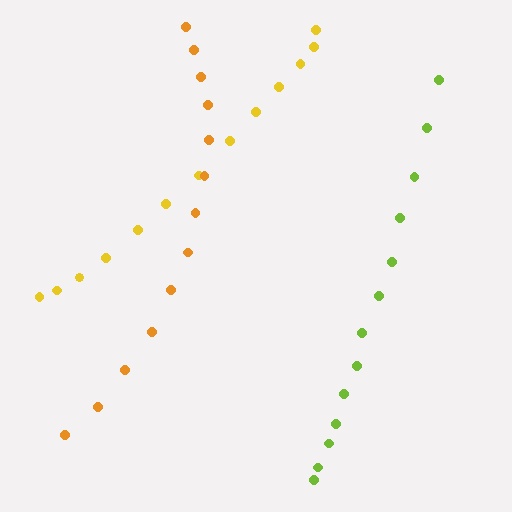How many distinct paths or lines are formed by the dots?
There are 3 distinct paths.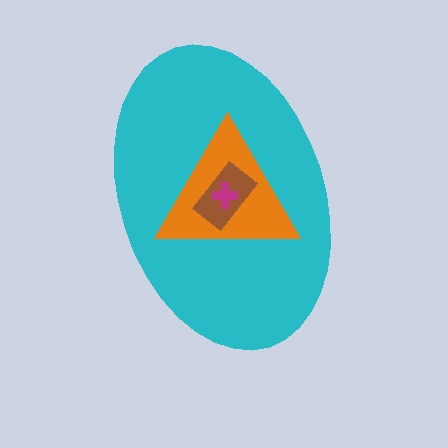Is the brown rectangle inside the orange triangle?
Yes.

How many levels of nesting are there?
4.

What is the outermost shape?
The cyan ellipse.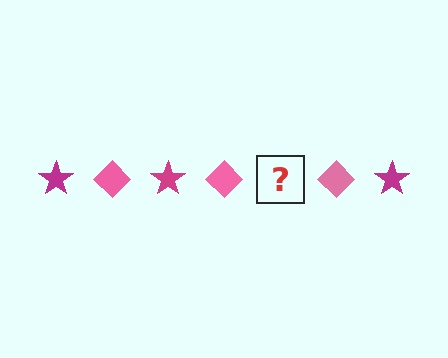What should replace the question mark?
The question mark should be replaced with a magenta star.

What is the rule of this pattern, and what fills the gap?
The rule is that the pattern alternates between magenta star and pink diamond. The gap should be filled with a magenta star.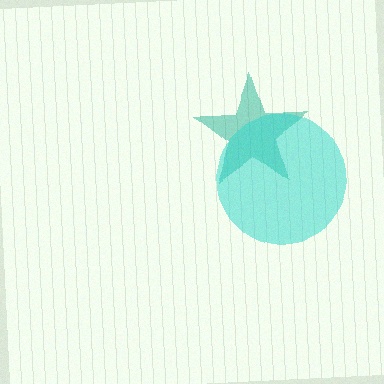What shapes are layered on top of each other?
The layered shapes are: a teal star, a cyan circle.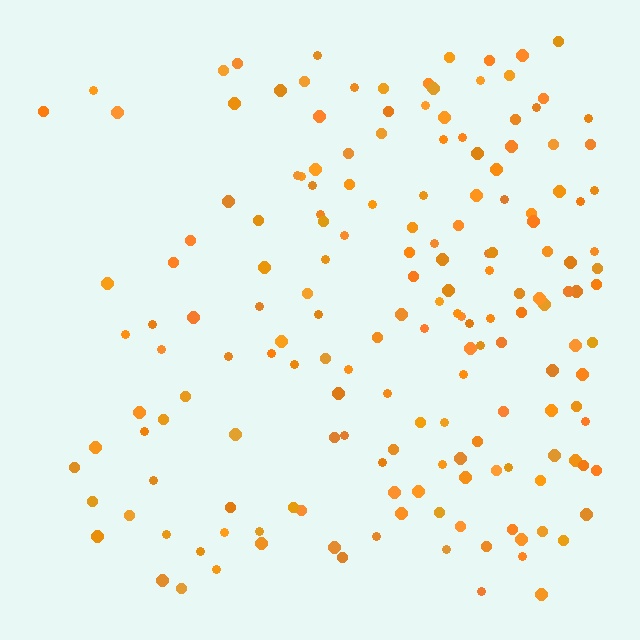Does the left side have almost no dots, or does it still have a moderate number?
Still a moderate number, just noticeably fewer than the right.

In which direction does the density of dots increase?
From left to right, with the right side densest.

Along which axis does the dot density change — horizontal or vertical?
Horizontal.